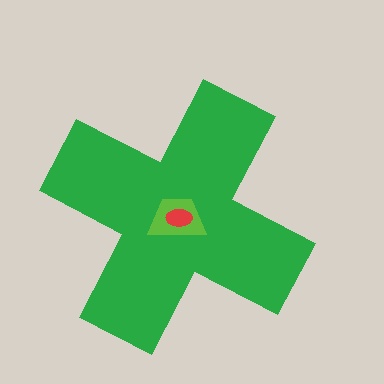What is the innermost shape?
The red ellipse.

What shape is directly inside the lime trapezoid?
The red ellipse.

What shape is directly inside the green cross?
The lime trapezoid.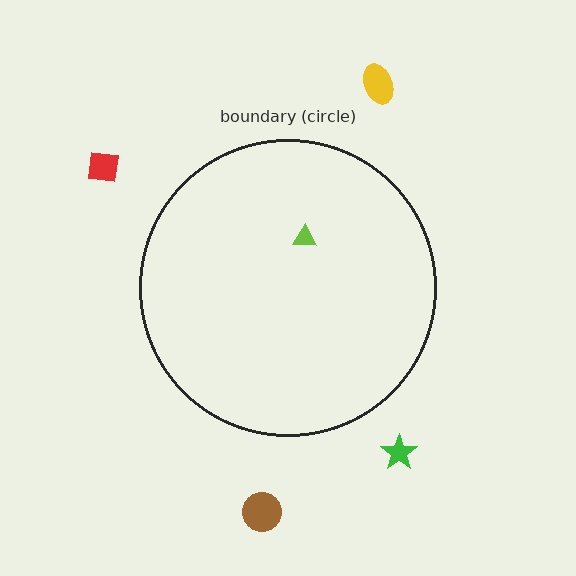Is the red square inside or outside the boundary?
Outside.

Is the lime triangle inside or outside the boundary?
Inside.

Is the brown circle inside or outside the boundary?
Outside.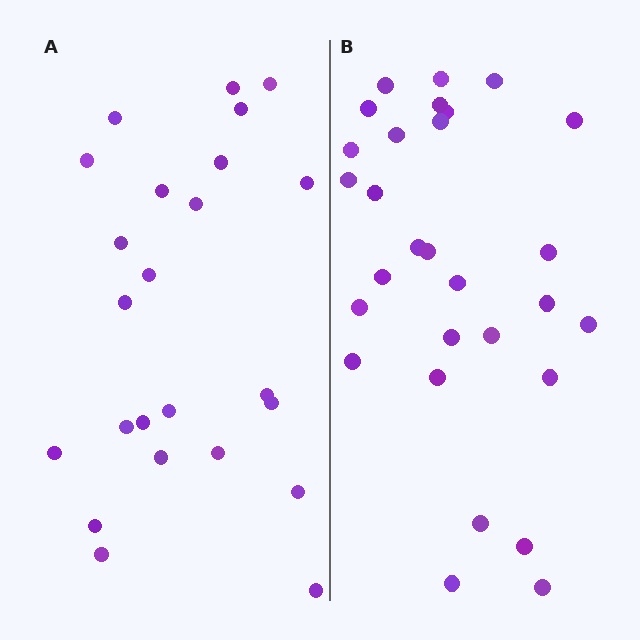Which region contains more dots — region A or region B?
Region B (the right region) has more dots.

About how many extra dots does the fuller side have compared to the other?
Region B has about 5 more dots than region A.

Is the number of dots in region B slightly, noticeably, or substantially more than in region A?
Region B has only slightly more — the two regions are fairly close. The ratio is roughly 1.2 to 1.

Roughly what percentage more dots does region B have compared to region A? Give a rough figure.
About 20% more.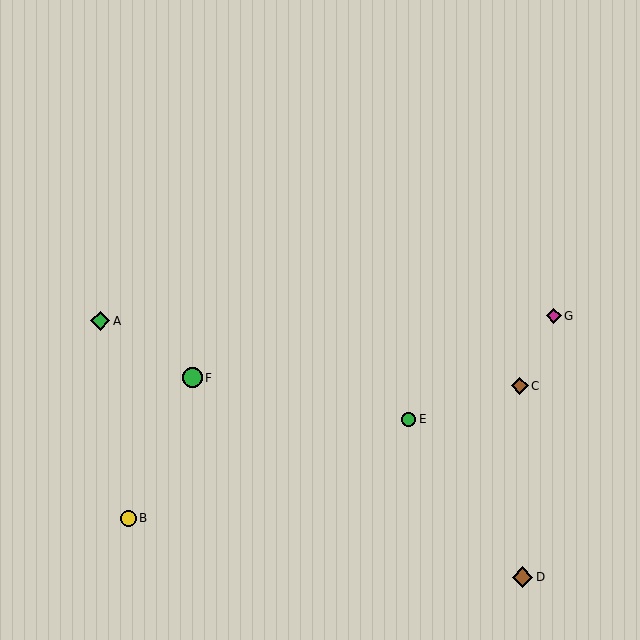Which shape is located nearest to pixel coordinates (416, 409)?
The green circle (labeled E) at (409, 419) is nearest to that location.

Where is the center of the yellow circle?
The center of the yellow circle is at (128, 518).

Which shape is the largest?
The green circle (labeled F) is the largest.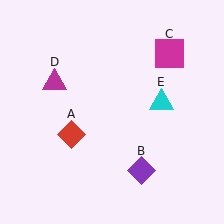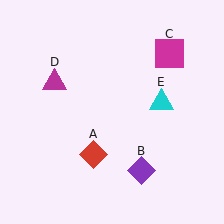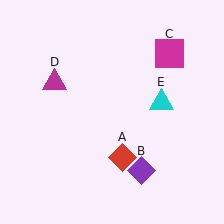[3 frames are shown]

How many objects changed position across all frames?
1 object changed position: red diamond (object A).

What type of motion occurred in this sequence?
The red diamond (object A) rotated counterclockwise around the center of the scene.